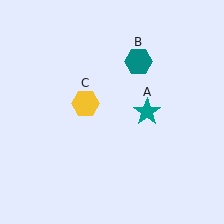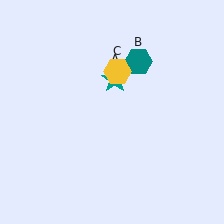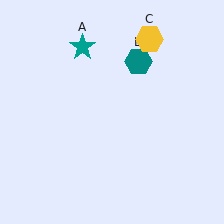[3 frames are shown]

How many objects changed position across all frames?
2 objects changed position: teal star (object A), yellow hexagon (object C).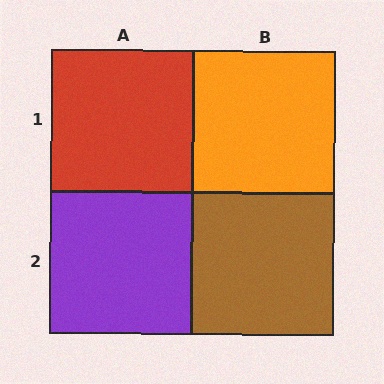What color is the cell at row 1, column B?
Orange.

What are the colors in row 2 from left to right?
Purple, brown.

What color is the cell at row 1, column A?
Red.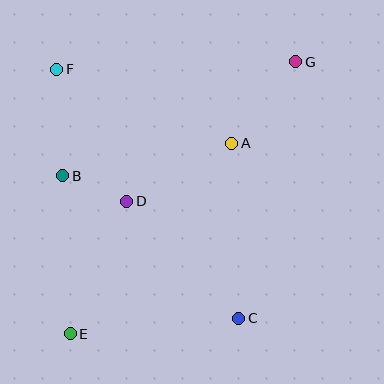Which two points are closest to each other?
Points B and D are closest to each other.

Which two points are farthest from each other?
Points E and G are farthest from each other.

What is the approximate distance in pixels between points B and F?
The distance between B and F is approximately 107 pixels.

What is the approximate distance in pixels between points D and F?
The distance between D and F is approximately 150 pixels.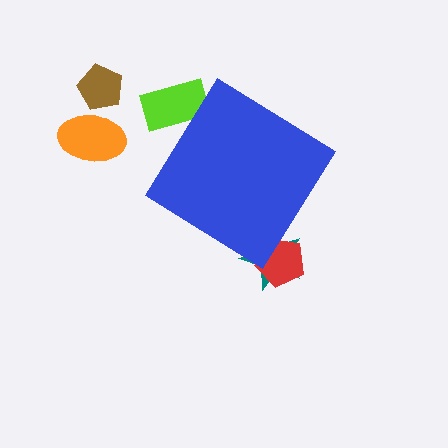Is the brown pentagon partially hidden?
No, the brown pentagon is fully visible.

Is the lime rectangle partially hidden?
Yes, the lime rectangle is partially hidden behind the blue diamond.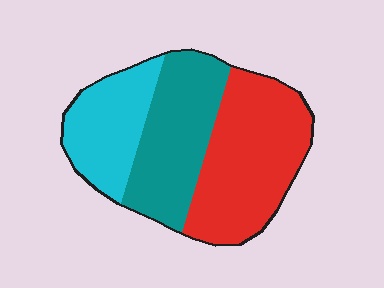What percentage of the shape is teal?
Teal takes up between a sixth and a third of the shape.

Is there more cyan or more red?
Red.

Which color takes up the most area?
Red, at roughly 45%.